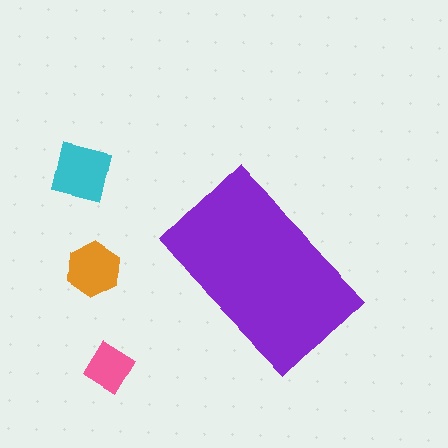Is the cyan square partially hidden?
No, the cyan square is fully visible.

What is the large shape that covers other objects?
A purple rectangle.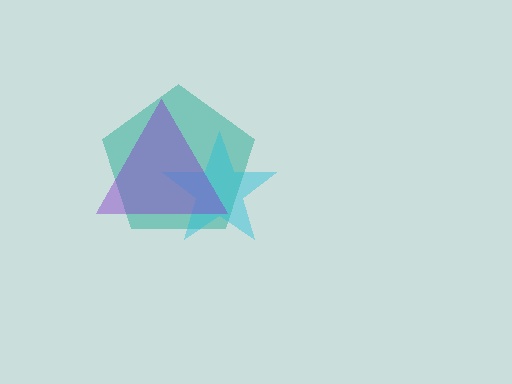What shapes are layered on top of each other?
The layered shapes are: a teal pentagon, a cyan star, a purple triangle.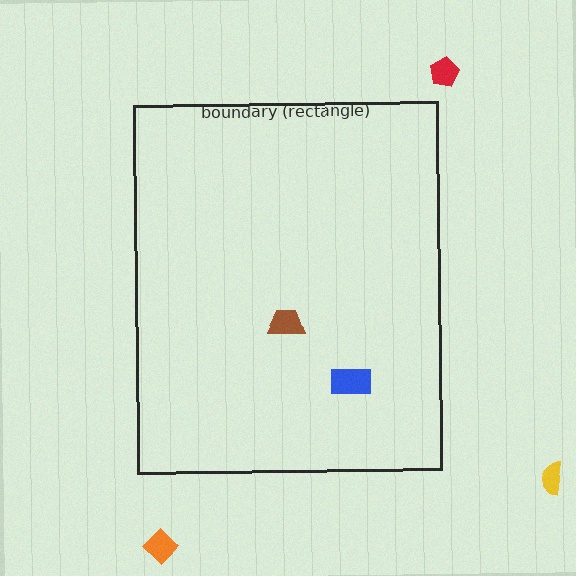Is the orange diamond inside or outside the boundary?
Outside.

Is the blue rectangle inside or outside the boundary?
Inside.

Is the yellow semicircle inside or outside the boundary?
Outside.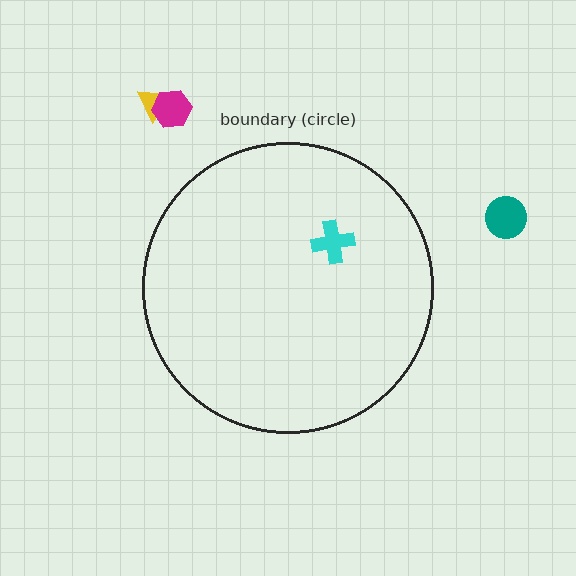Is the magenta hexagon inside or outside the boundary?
Outside.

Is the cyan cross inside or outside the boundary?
Inside.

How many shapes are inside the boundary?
1 inside, 3 outside.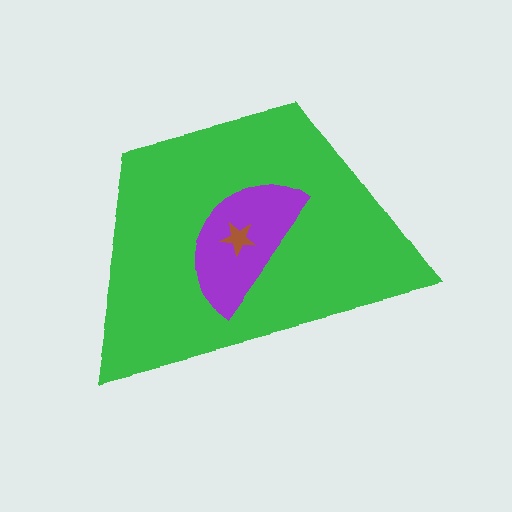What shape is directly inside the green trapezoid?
The purple semicircle.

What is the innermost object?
The brown star.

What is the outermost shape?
The green trapezoid.